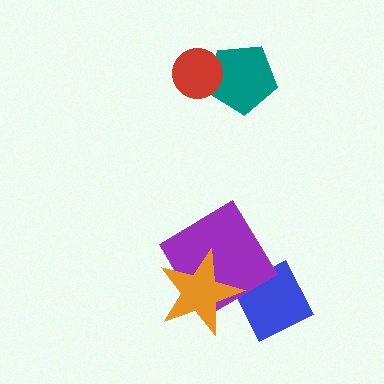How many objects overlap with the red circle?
1 object overlaps with the red circle.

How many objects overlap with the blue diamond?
2 objects overlap with the blue diamond.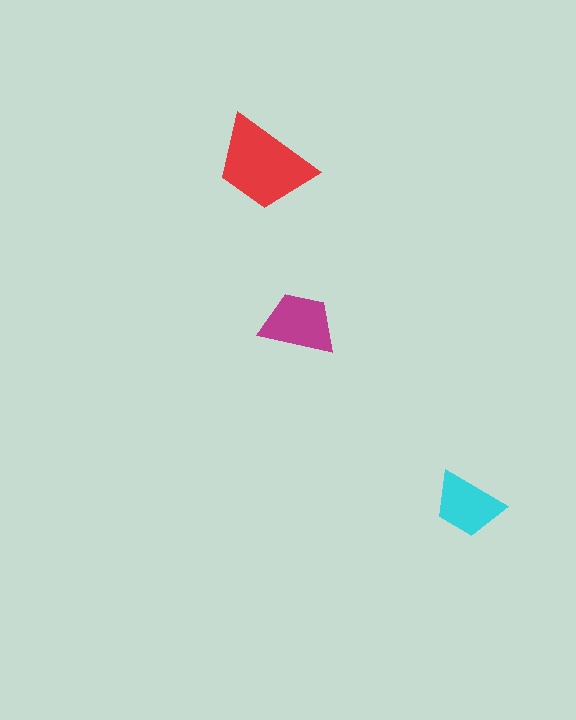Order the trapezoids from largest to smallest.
the red one, the magenta one, the cyan one.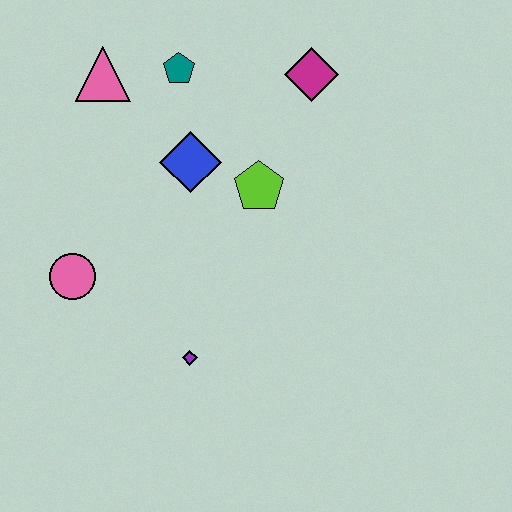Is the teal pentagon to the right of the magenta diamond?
No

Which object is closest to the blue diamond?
The lime pentagon is closest to the blue diamond.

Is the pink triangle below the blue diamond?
No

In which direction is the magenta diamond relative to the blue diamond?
The magenta diamond is to the right of the blue diamond.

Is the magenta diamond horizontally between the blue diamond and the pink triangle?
No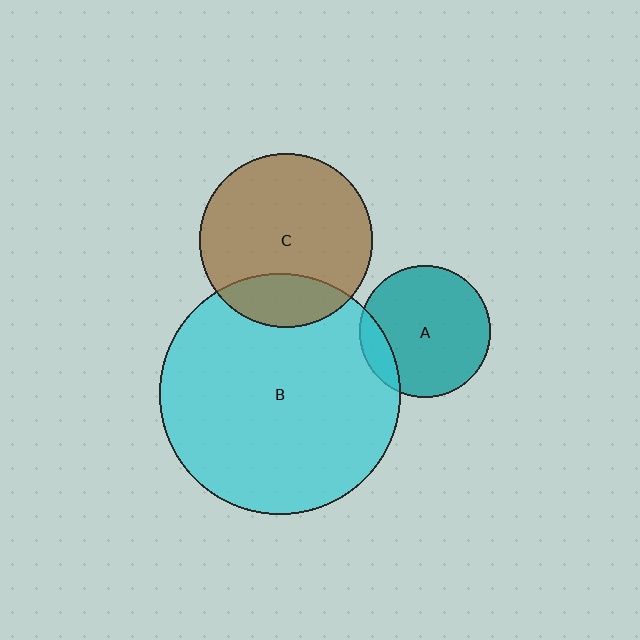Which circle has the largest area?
Circle B (cyan).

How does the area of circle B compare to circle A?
Approximately 3.4 times.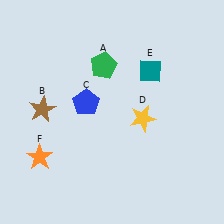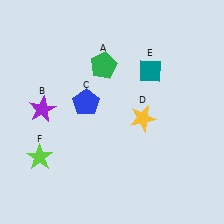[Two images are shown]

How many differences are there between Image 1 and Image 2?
There are 2 differences between the two images.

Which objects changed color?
B changed from brown to purple. F changed from orange to lime.